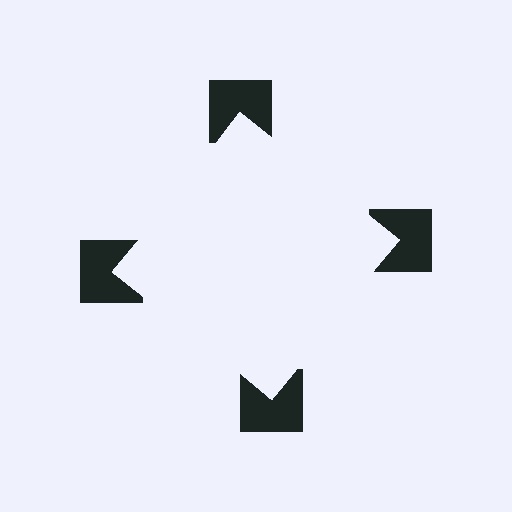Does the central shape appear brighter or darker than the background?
It typically appears slightly brighter than the background, even though no actual brightness change is drawn.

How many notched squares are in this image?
There are 4 — one at each vertex of the illusory square.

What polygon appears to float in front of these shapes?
An illusory square — its edges are inferred from the aligned wedge cuts in the notched squares, not physically drawn.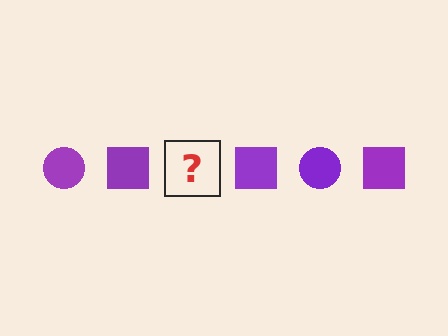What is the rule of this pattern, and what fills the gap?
The rule is that the pattern cycles through circle, square shapes in purple. The gap should be filled with a purple circle.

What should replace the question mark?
The question mark should be replaced with a purple circle.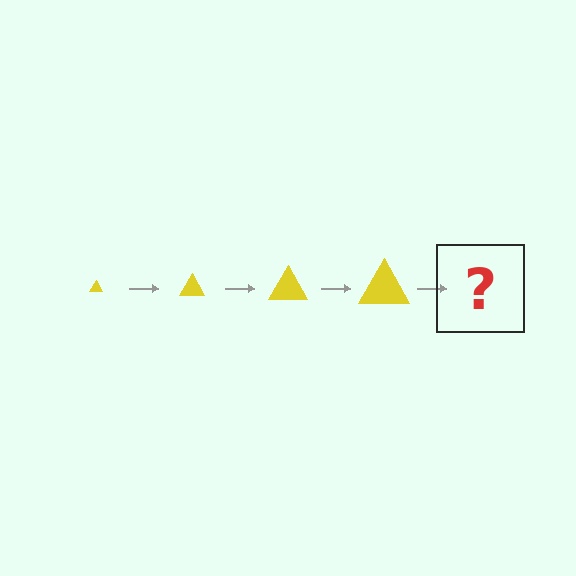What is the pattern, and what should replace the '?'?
The pattern is that the triangle gets progressively larger each step. The '?' should be a yellow triangle, larger than the previous one.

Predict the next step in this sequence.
The next step is a yellow triangle, larger than the previous one.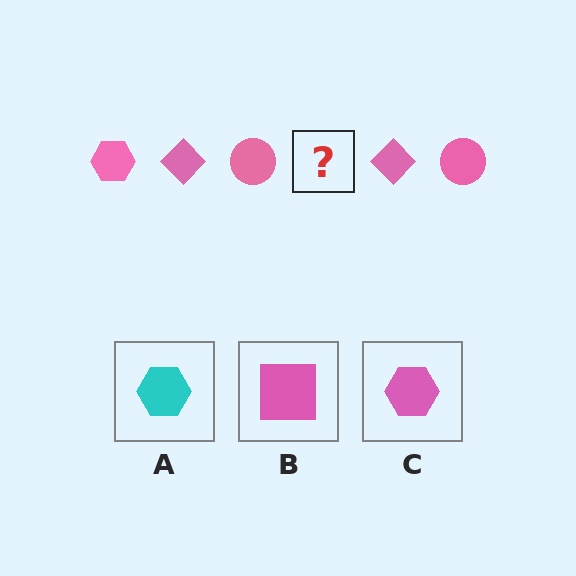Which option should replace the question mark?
Option C.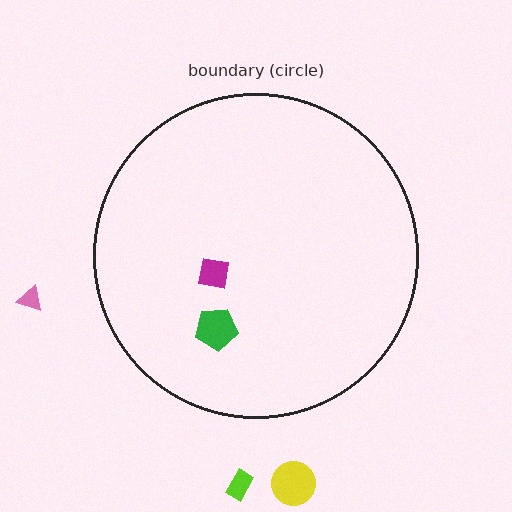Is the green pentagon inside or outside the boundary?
Inside.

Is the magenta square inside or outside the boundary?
Inside.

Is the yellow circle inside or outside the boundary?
Outside.